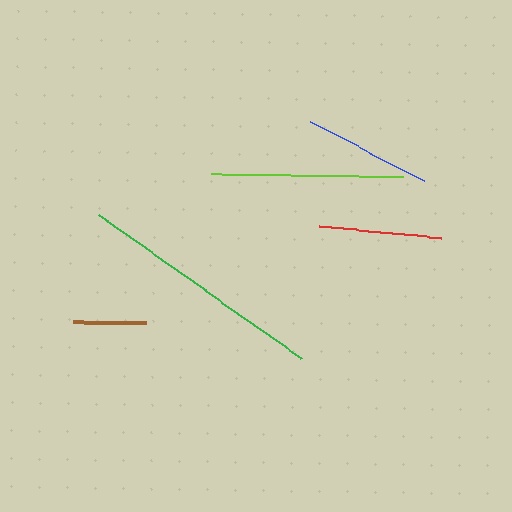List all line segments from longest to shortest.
From longest to shortest: green, lime, blue, red, brown.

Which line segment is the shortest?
The brown line is the shortest at approximately 74 pixels.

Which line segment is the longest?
The green line is the longest at approximately 249 pixels.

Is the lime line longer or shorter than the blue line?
The lime line is longer than the blue line.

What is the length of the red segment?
The red segment is approximately 122 pixels long.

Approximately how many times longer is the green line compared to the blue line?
The green line is approximately 1.9 times the length of the blue line.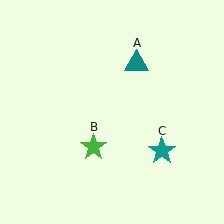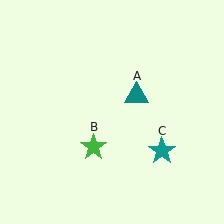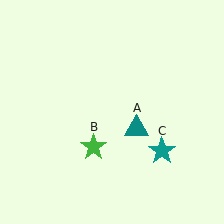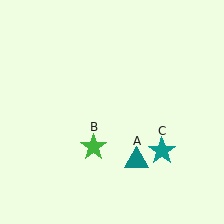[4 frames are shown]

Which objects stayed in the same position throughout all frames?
Green star (object B) and teal star (object C) remained stationary.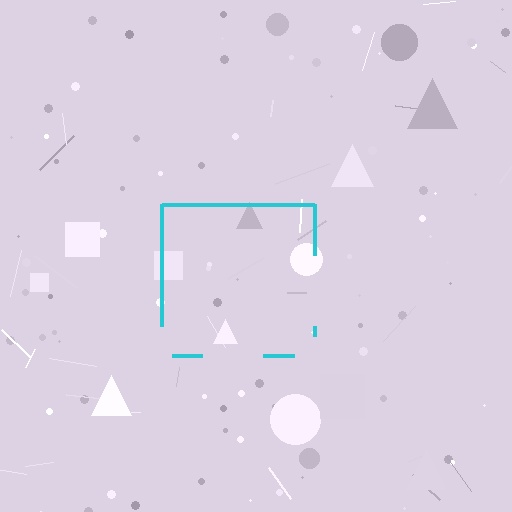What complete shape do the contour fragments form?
The contour fragments form a square.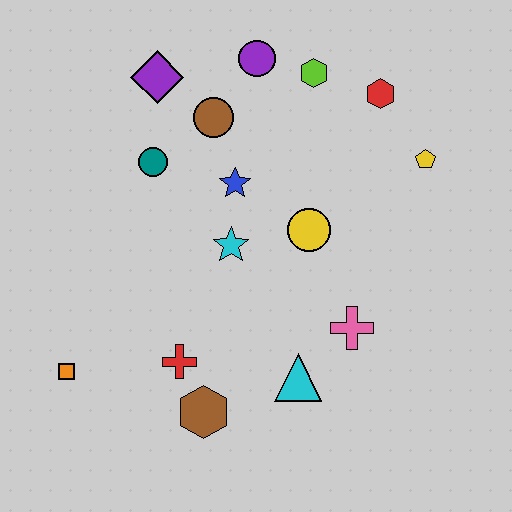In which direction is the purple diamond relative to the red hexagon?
The purple diamond is to the left of the red hexagon.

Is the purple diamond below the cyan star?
No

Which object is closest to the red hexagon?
The lime hexagon is closest to the red hexagon.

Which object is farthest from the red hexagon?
The orange square is farthest from the red hexagon.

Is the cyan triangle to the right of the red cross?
Yes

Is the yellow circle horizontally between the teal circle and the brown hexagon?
No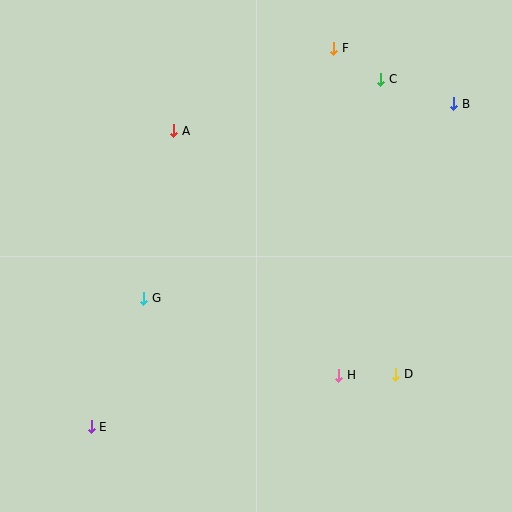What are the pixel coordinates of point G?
Point G is at (144, 298).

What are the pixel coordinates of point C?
Point C is at (381, 79).